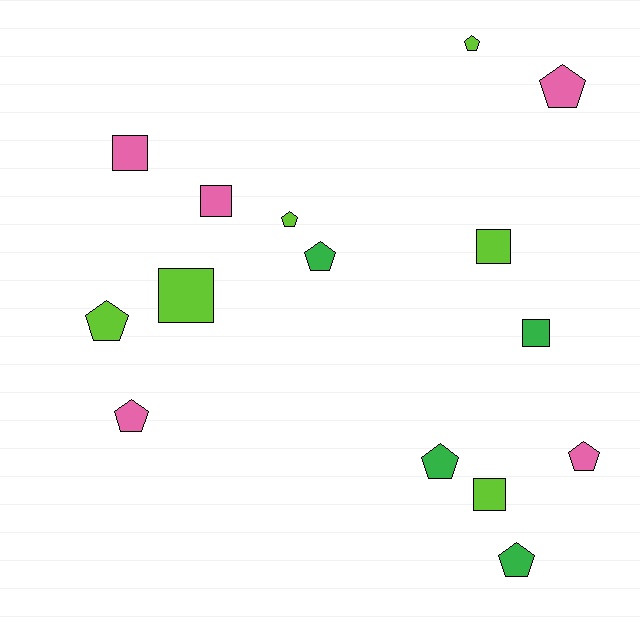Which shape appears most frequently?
Pentagon, with 9 objects.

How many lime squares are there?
There are 3 lime squares.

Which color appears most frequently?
Lime, with 6 objects.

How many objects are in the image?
There are 15 objects.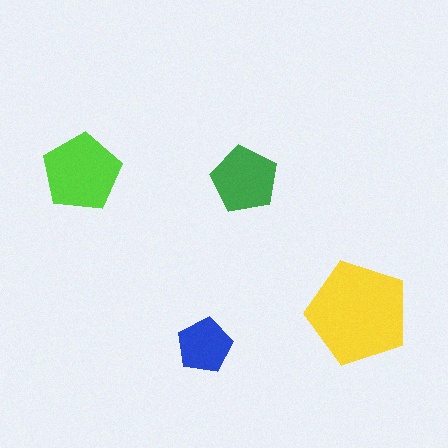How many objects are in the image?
There are 4 objects in the image.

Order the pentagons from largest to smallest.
the yellow one, the lime one, the green one, the blue one.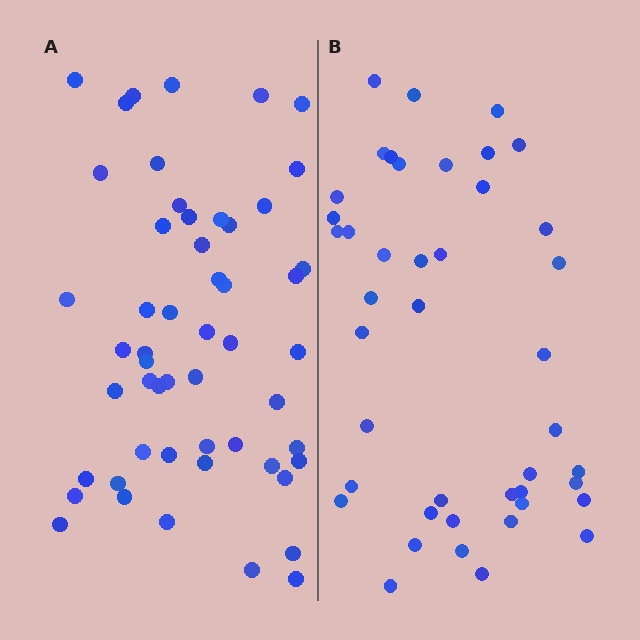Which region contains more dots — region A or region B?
Region A (the left region) has more dots.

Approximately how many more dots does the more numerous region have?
Region A has roughly 10 or so more dots than region B.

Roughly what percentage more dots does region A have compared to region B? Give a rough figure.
About 25% more.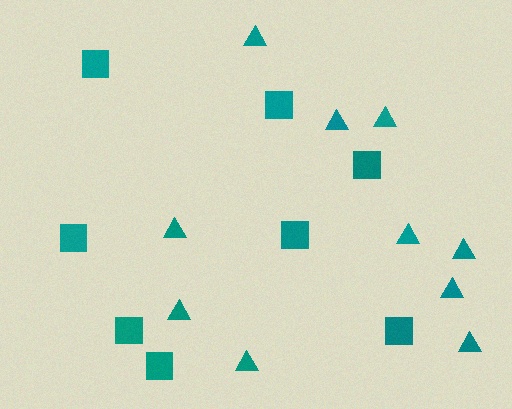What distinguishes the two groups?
There are 2 groups: one group of triangles (10) and one group of squares (8).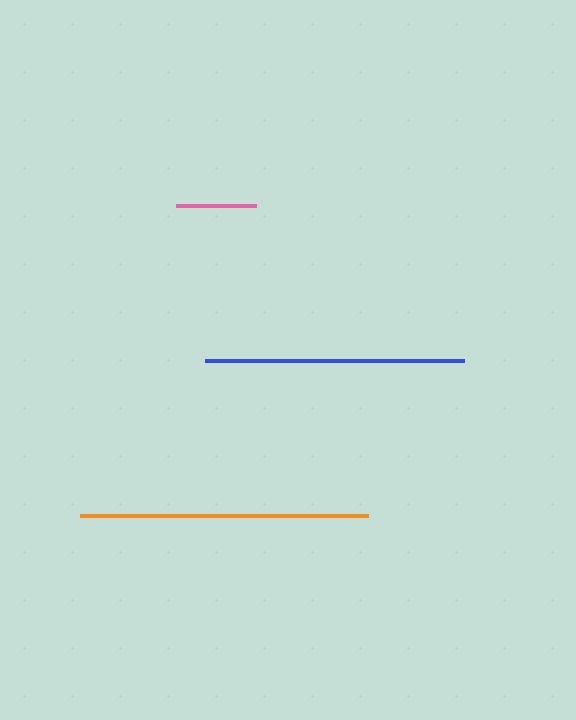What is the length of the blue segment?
The blue segment is approximately 259 pixels long.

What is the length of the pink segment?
The pink segment is approximately 80 pixels long.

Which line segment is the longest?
The orange line is the longest at approximately 287 pixels.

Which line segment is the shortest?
The pink line is the shortest at approximately 80 pixels.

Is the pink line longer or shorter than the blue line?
The blue line is longer than the pink line.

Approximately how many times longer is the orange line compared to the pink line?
The orange line is approximately 3.6 times the length of the pink line.